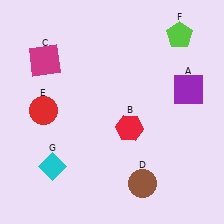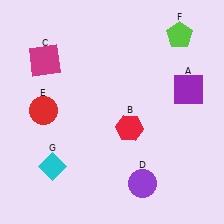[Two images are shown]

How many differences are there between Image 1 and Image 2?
There is 1 difference between the two images.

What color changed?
The circle (D) changed from brown in Image 1 to purple in Image 2.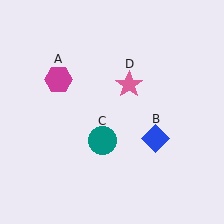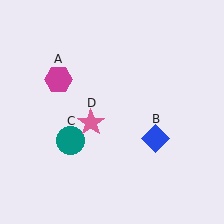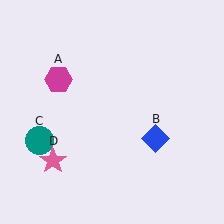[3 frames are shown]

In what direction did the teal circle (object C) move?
The teal circle (object C) moved left.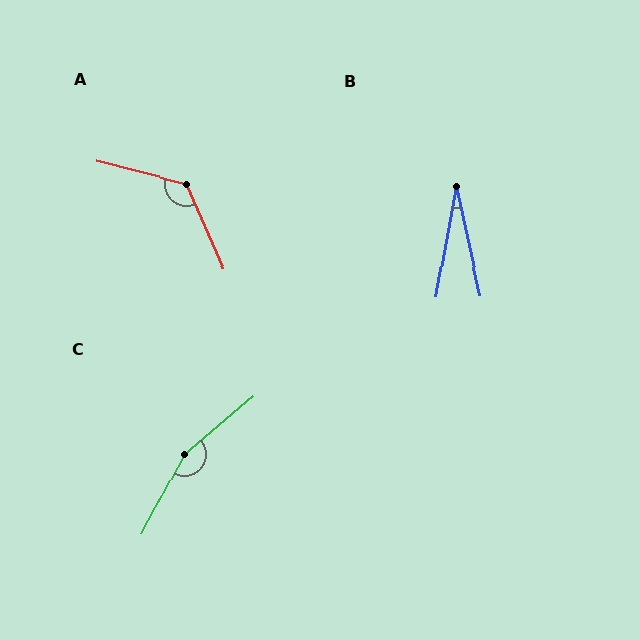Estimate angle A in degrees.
Approximately 128 degrees.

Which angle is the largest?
C, at approximately 158 degrees.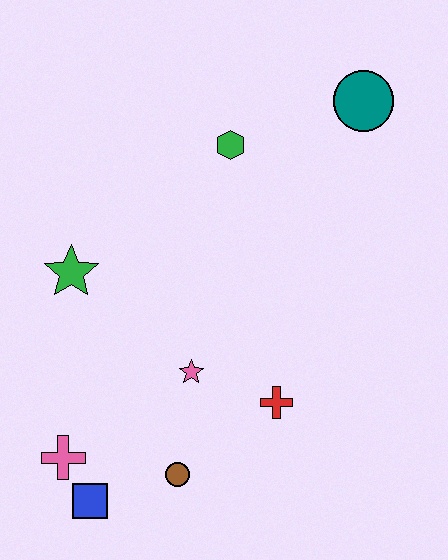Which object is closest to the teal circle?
The green hexagon is closest to the teal circle.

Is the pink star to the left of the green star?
No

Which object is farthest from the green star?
The teal circle is farthest from the green star.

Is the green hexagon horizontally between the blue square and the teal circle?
Yes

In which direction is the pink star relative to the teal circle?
The pink star is below the teal circle.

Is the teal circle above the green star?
Yes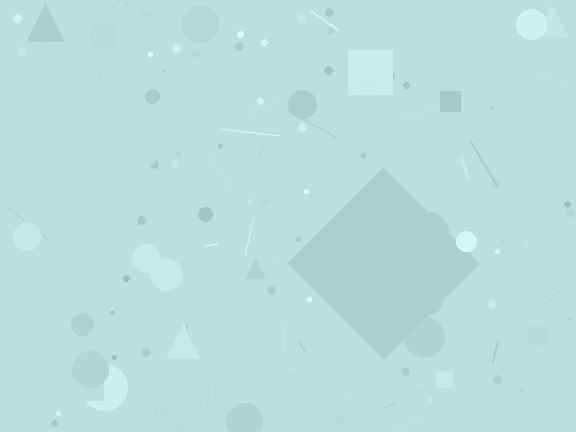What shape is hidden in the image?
A diamond is hidden in the image.